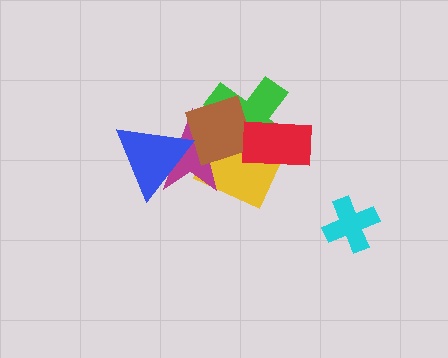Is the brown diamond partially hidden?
Yes, it is partially covered by another shape.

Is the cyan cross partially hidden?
No, no other shape covers it.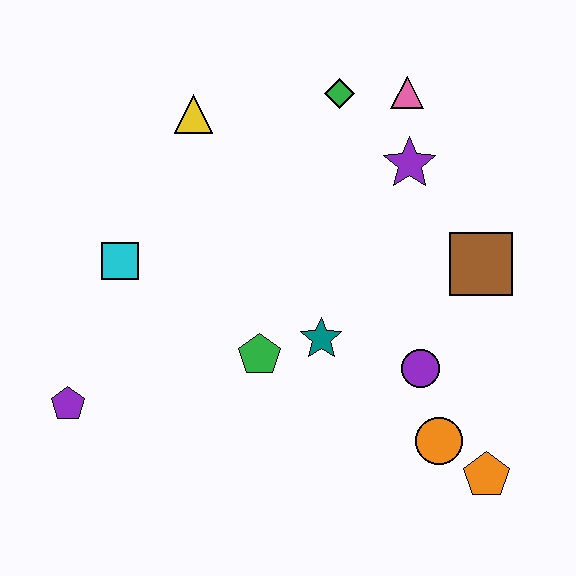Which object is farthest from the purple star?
The purple pentagon is farthest from the purple star.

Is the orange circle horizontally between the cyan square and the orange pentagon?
Yes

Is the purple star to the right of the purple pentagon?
Yes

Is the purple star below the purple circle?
No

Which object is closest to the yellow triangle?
The green diamond is closest to the yellow triangle.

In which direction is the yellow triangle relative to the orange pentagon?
The yellow triangle is above the orange pentagon.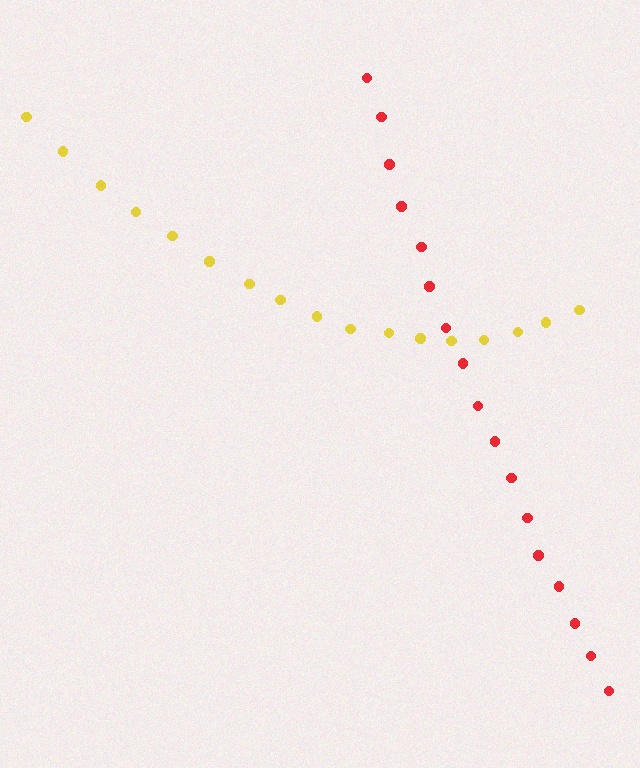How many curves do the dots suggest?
There are 2 distinct paths.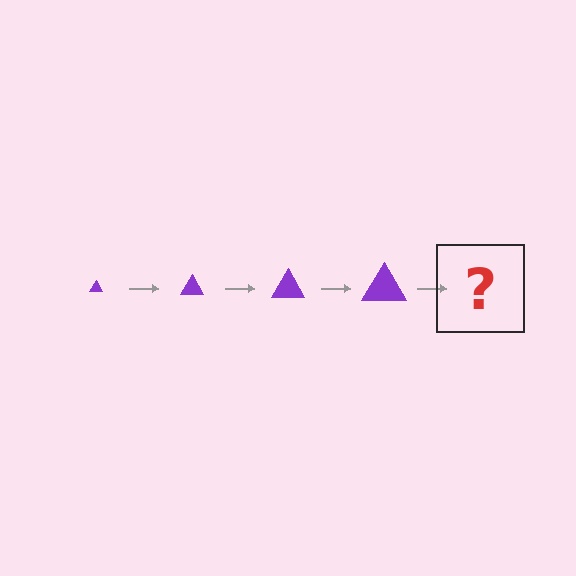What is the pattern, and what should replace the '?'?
The pattern is that the triangle gets progressively larger each step. The '?' should be a purple triangle, larger than the previous one.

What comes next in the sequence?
The next element should be a purple triangle, larger than the previous one.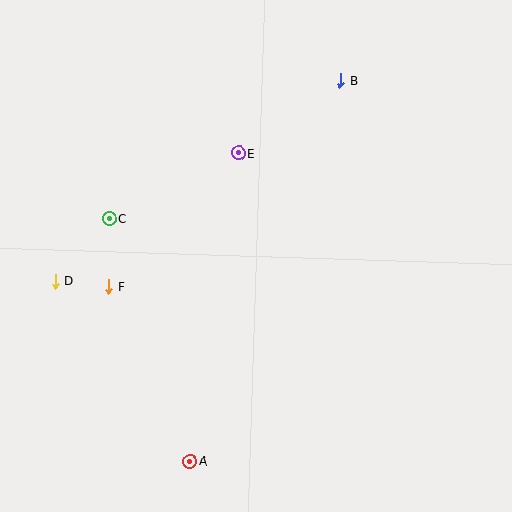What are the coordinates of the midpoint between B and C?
The midpoint between B and C is at (225, 150).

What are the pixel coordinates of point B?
Point B is at (340, 80).